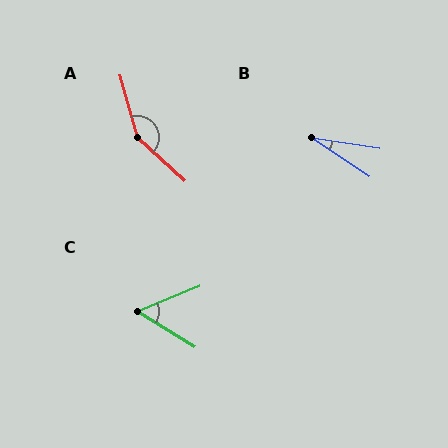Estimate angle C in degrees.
Approximately 54 degrees.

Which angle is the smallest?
B, at approximately 25 degrees.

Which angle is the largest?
A, at approximately 148 degrees.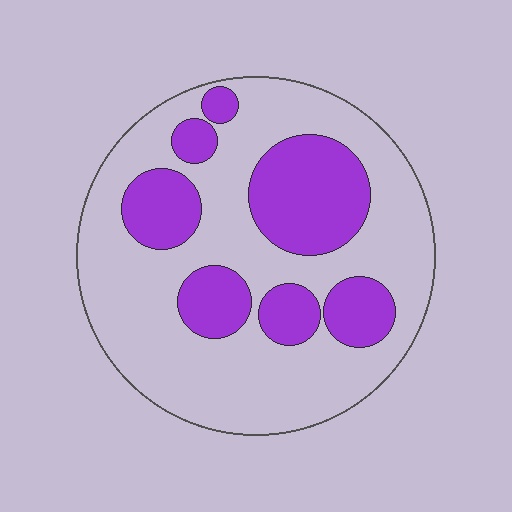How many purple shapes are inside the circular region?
7.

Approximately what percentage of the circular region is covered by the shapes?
Approximately 30%.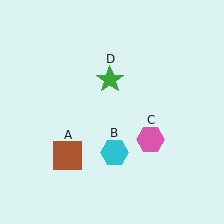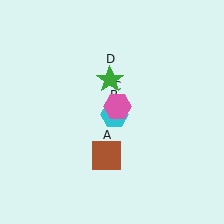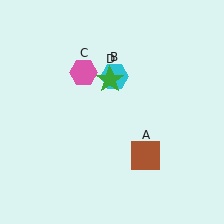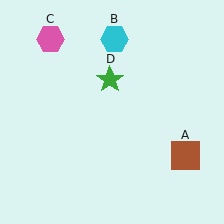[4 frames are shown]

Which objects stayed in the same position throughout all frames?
Green star (object D) remained stationary.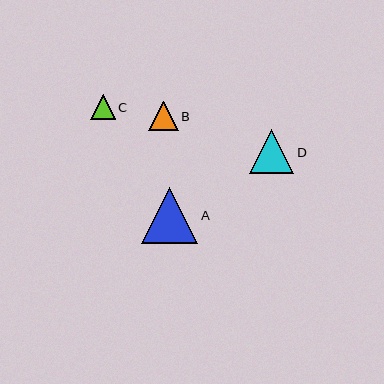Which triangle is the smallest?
Triangle C is the smallest with a size of approximately 25 pixels.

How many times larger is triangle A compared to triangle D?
Triangle A is approximately 1.3 times the size of triangle D.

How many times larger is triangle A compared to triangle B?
Triangle A is approximately 1.9 times the size of triangle B.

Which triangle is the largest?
Triangle A is the largest with a size of approximately 56 pixels.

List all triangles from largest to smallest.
From largest to smallest: A, D, B, C.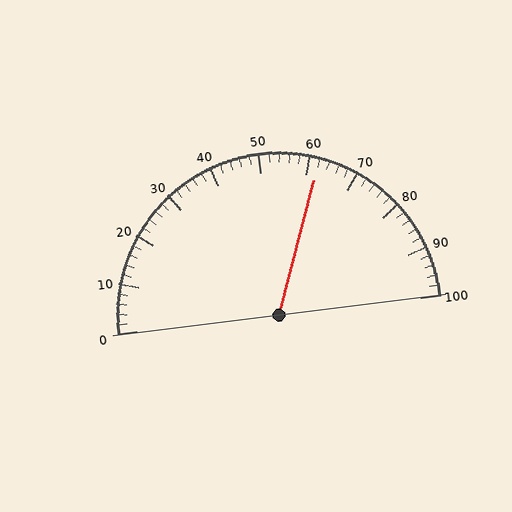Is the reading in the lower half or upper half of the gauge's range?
The reading is in the upper half of the range (0 to 100).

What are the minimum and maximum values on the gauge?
The gauge ranges from 0 to 100.